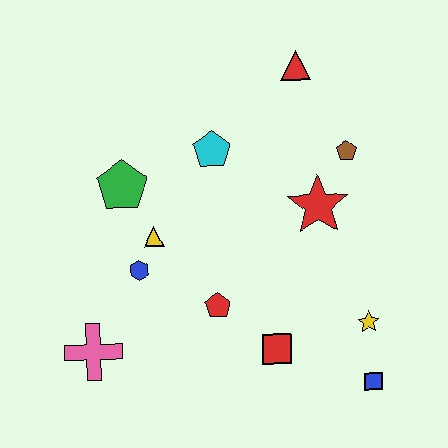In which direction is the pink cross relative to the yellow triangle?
The pink cross is below the yellow triangle.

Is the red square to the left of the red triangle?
Yes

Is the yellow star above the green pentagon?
No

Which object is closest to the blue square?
The yellow star is closest to the blue square.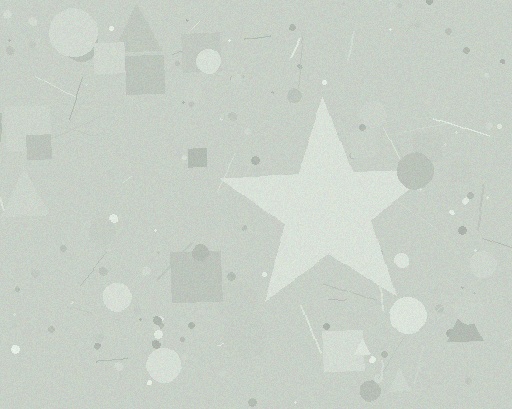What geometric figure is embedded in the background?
A star is embedded in the background.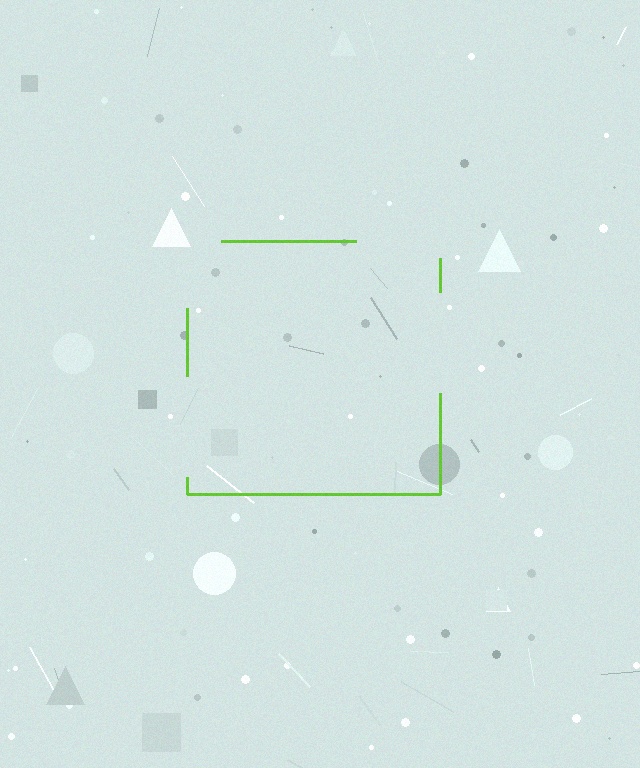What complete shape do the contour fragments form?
The contour fragments form a square.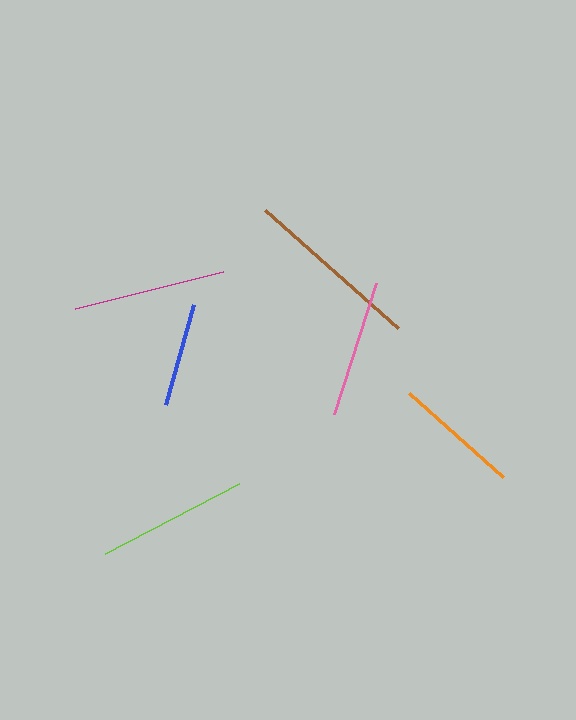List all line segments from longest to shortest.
From longest to shortest: brown, magenta, lime, pink, orange, blue.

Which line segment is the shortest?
The blue line is the shortest at approximately 104 pixels.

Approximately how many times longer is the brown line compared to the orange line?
The brown line is approximately 1.4 times the length of the orange line.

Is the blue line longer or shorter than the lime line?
The lime line is longer than the blue line.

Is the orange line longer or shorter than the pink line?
The pink line is longer than the orange line.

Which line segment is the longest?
The brown line is the longest at approximately 178 pixels.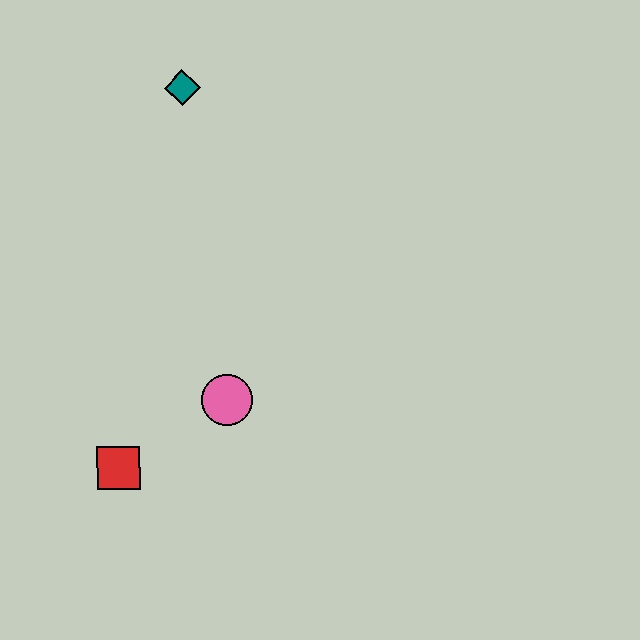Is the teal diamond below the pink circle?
No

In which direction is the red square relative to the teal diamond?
The red square is below the teal diamond.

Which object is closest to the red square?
The pink circle is closest to the red square.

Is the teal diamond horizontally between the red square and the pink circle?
Yes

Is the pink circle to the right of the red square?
Yes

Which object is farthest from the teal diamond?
The red square is farthest from the teal diamond.